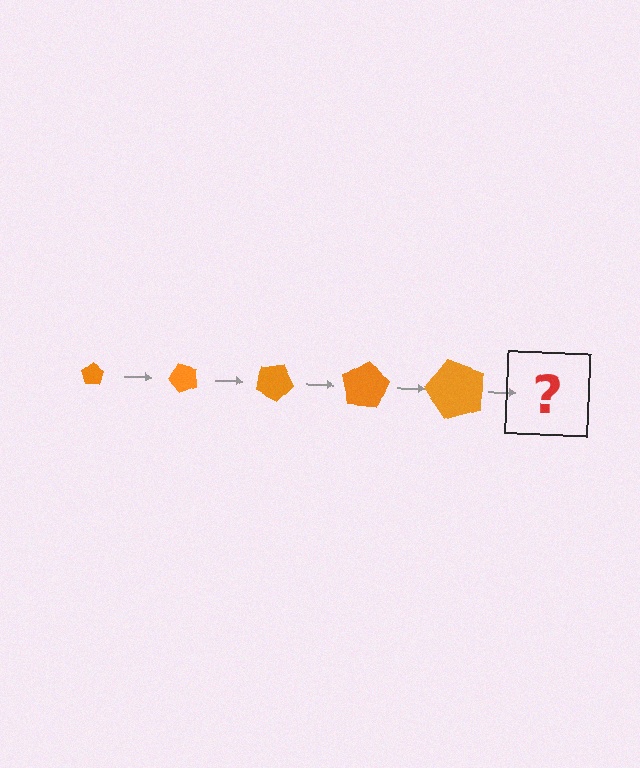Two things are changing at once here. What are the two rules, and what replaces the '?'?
The two rules are that the pentagon grows larger each step and it rotates 50 degrees each step. The '?' should be a pentagon, larger than the previous one and rotated 250 degrees from the start.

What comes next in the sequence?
The next element should be a pentagon, larger than the previous one and rotated 250 degrees from the start.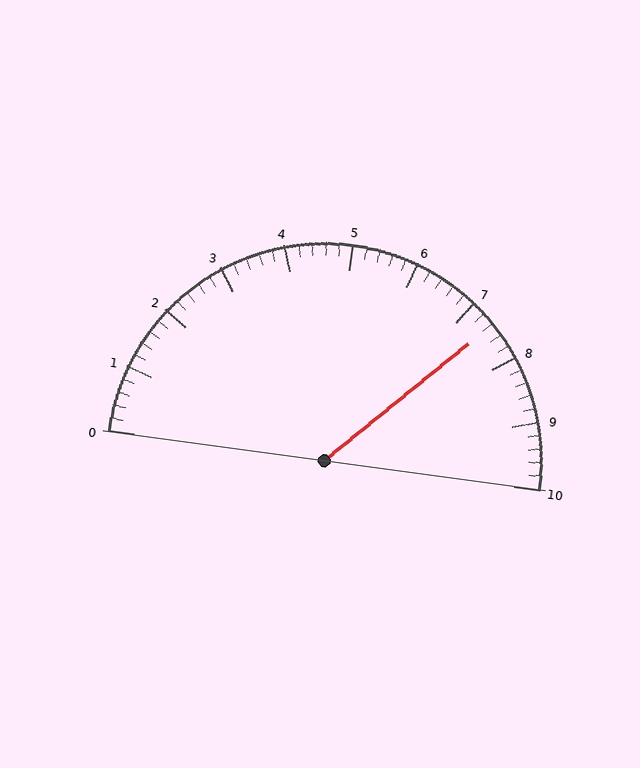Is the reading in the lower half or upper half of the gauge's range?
The reading is in the upper half of the range (0 to 10).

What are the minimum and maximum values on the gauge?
The gauge ranges from 0 to 10.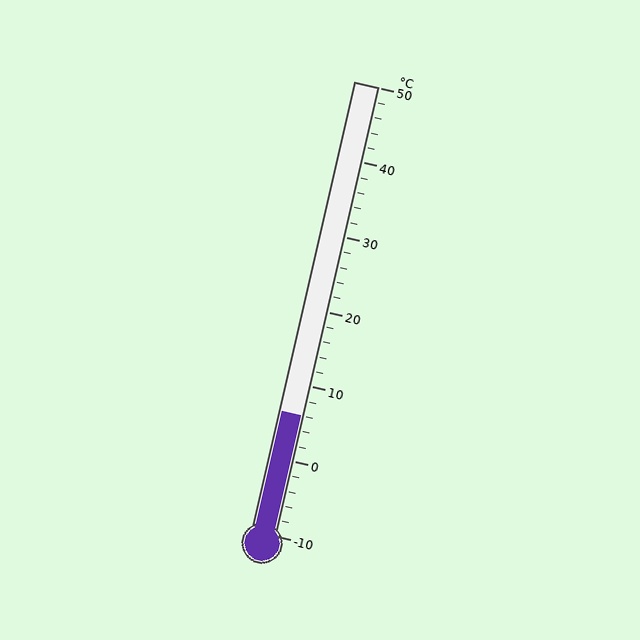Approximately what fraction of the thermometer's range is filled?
The thermometer is filled to approximately 25% of its range.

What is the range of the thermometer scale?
The thermometer scale ranges from -10°C to 50°C.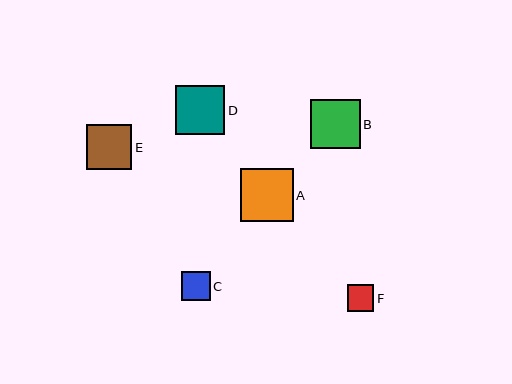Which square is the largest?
Square A is the largest with a size of approximately 53 pixels.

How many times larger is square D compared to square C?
Square D is approximately 1.7 times the size of square C.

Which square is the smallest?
Square F is the smallest with a size of approximately 27 pixels.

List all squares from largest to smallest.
From largest to smallest: A, B, D, E, C, F.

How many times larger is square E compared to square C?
Square E is approximately 1.5 times the size of square C.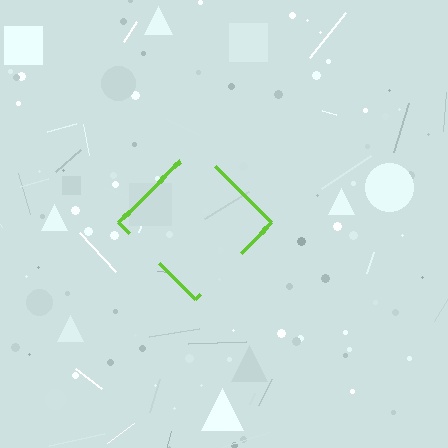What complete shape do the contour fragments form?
The contour fragments form a diamond.